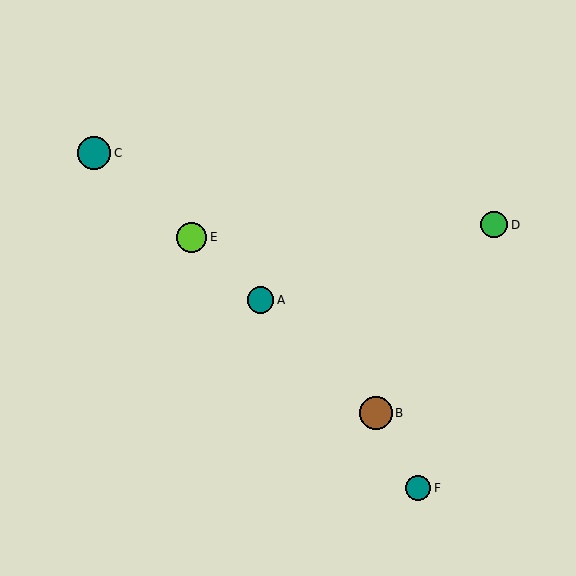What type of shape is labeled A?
Shape A is a teal circle.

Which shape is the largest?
The teal circle (labeled C) is the largest.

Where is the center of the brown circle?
The center of the brown circle is at (376, 413).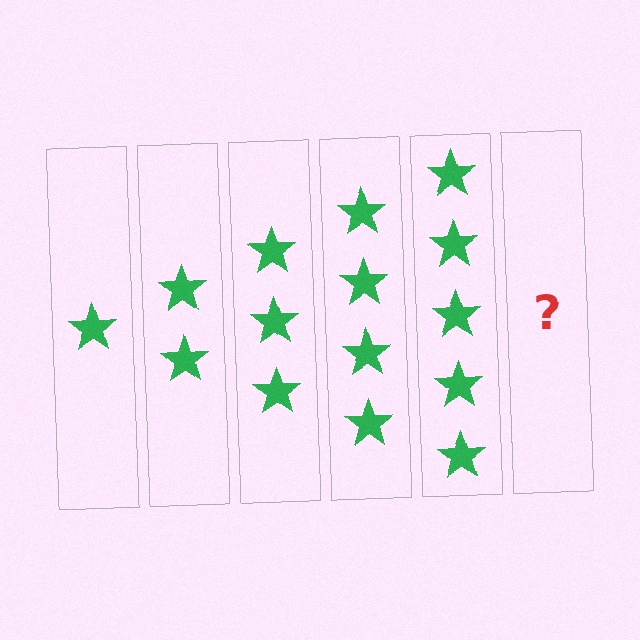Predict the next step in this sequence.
The next step is 6 stars.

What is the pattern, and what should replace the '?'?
The pattern is that each step adds one more star. The '?' should be 6 stars.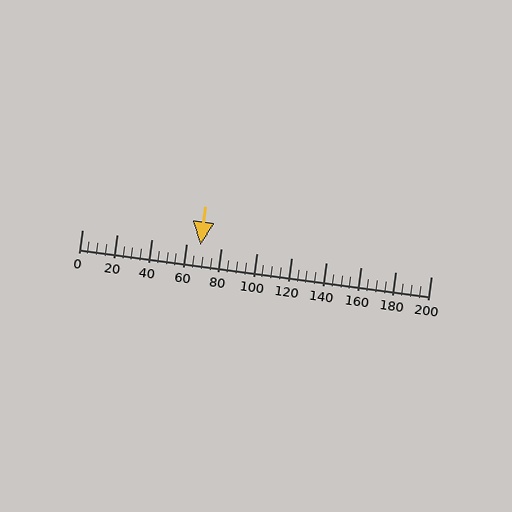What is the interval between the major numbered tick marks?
The major tick marks are spaced 20 units apart.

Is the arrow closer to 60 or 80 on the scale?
The arrow is closer to 60.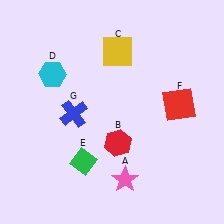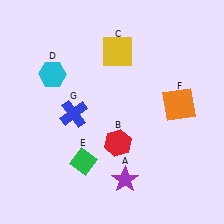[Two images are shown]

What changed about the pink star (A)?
In Image 1, A is pink. In Image 2, it changed to purple.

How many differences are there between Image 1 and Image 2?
There are 2 differences between the two images.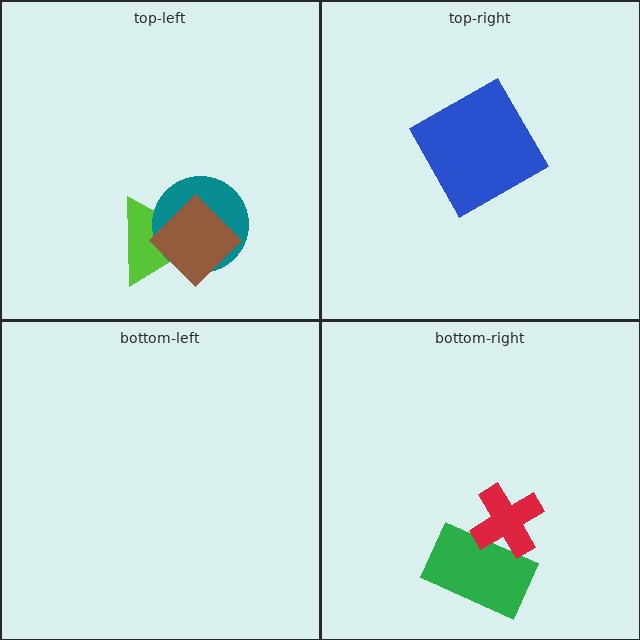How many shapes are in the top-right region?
1.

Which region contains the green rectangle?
The bottom-right region.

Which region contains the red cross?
The bottom-right region.